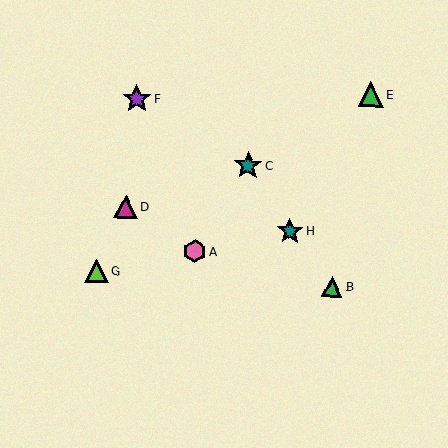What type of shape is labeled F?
Shape F is a purple star.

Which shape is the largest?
The purple star (labeled F) is the largest.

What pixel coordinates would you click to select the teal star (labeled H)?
Click at (290, 231) to select the teal star H.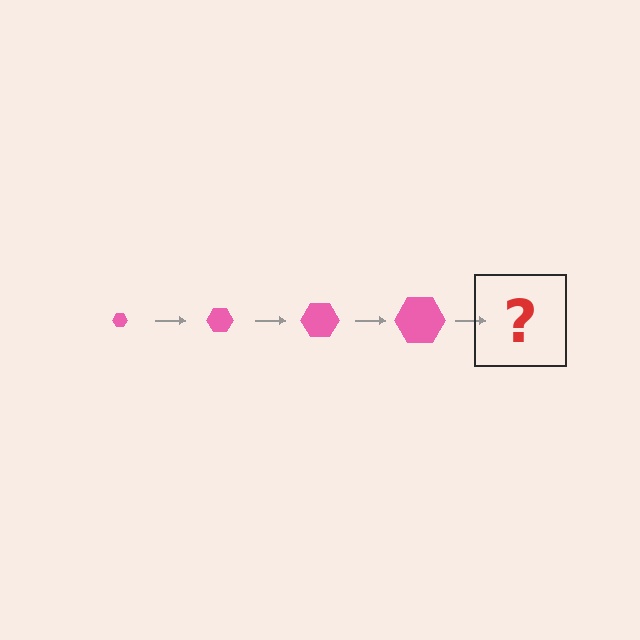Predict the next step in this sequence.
The next step is a pink hexagon, larger than the previous one.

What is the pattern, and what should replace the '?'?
The pattern is that the hexagon gets progressively larger each step. The '?' should be a pink hexagon, larger than the previous one.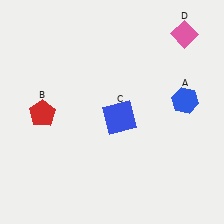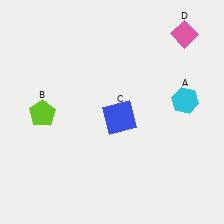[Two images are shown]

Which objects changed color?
A changed from blue to cyan. B changed from red to lime.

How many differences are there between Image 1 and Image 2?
There are 2 differences between the two images.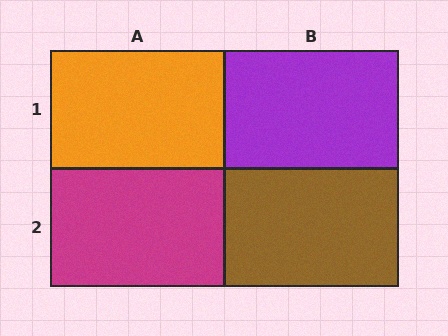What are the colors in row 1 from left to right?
Orange, purple.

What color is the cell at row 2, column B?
Brown.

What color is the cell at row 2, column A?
Magenta.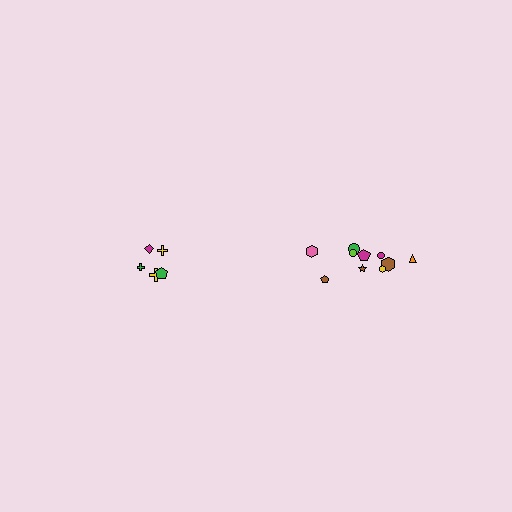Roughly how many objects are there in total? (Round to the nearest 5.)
Roughly 15 objects in total.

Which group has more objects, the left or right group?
The right group.